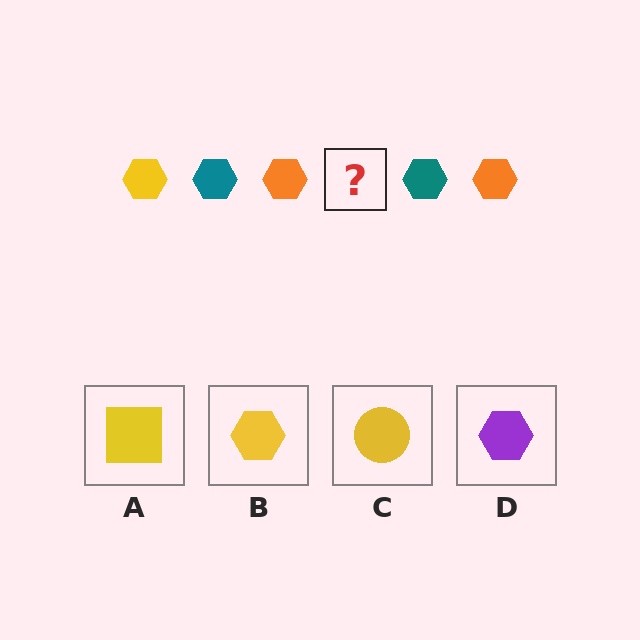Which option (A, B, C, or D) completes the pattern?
B.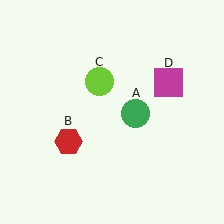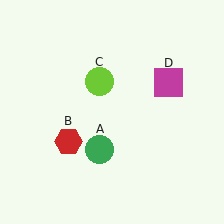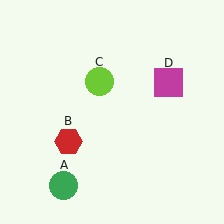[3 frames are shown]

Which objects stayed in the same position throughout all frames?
Red hexagon (object B) and lime circle (object C) and magenta square (object D) remained stationary.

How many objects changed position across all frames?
1 object changed position: green circle (object A).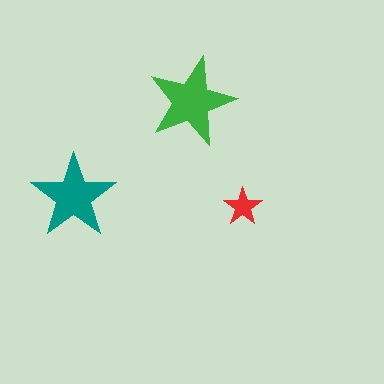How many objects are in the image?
There are 3 objects in the image.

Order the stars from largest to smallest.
the green one, the teal one, the red one.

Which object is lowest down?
The red star is bottommost.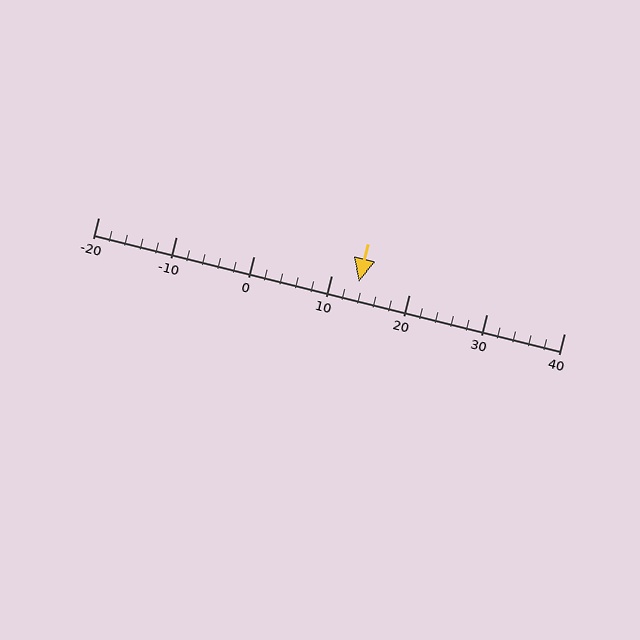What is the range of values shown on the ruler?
The ruler shows values from -20 to 40.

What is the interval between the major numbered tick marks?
The major tick marks are spaced 10 units apart.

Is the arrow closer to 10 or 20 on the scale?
The arrow is closer to 10.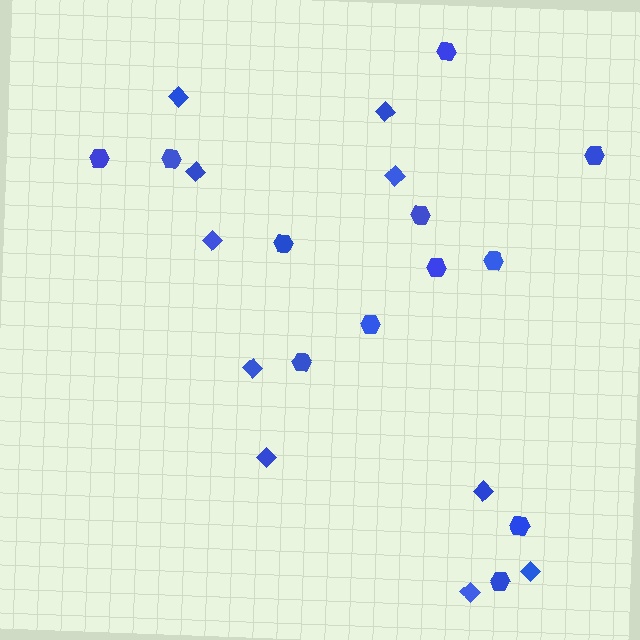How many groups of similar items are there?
There are 2 groups: one group of diamonds (10) and one group of hexagons (12).